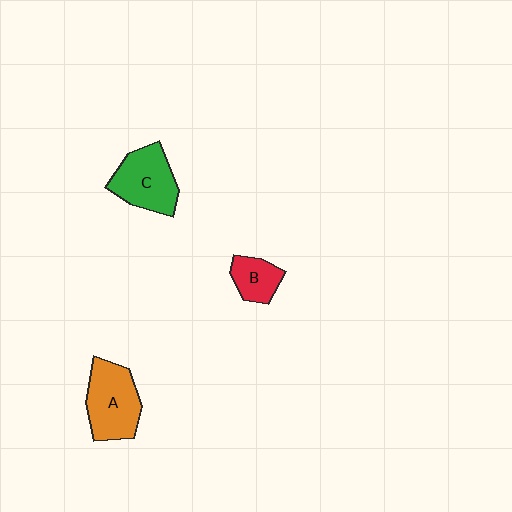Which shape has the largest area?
Shape A (orange).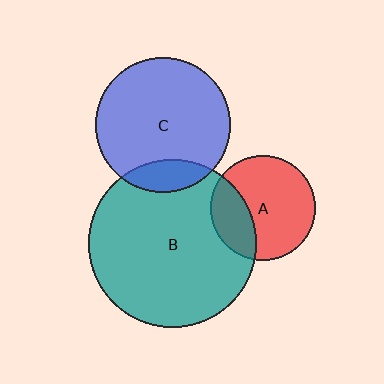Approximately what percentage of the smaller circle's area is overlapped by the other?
Approximately 30%.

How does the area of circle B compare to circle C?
Approximately 1.6 times.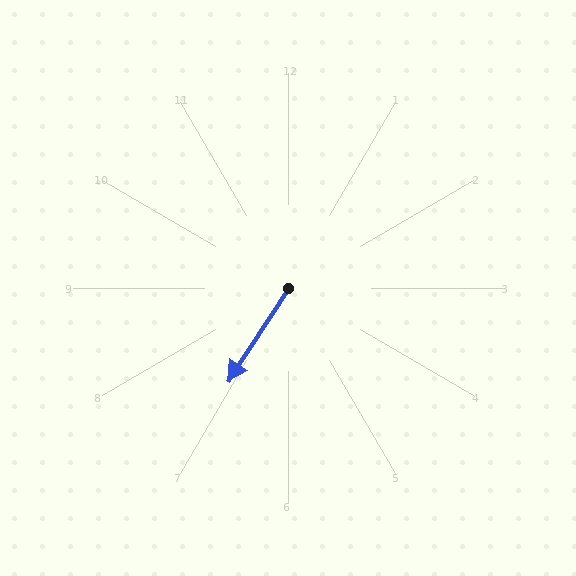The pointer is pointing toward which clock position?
Roughly 7 o'clock.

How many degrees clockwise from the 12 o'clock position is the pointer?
Approximately 213 degrees.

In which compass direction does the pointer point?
Southwest.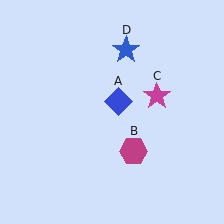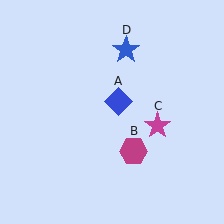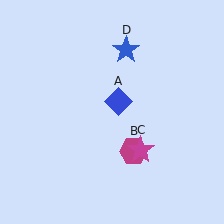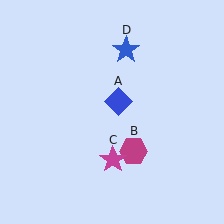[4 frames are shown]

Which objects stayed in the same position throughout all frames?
Blue diamond (object A) and magenta hexagon (object B) and blue star (object D) remained stationary.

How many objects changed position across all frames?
1 object changed position: magenta star (object C).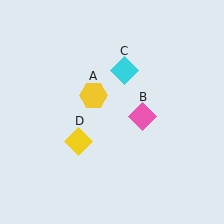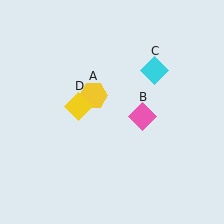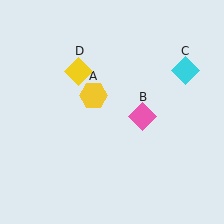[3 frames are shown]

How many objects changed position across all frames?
2 objects changed position: cyan diamond (object C), yellow diamond (object D).